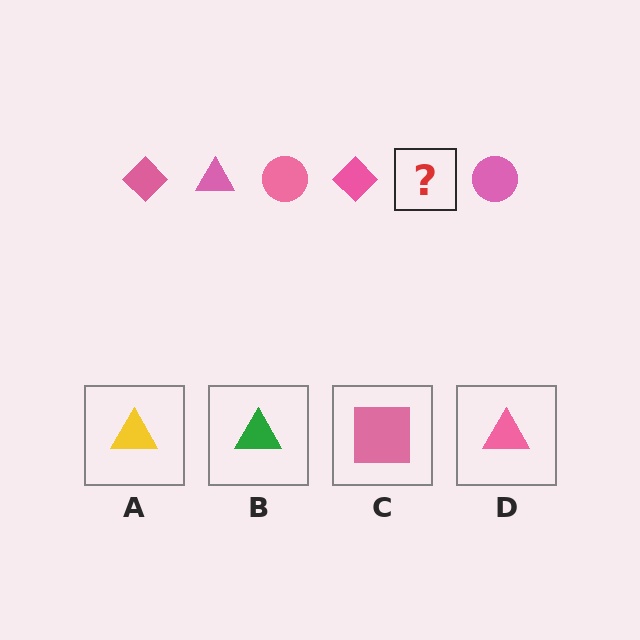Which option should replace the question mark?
Option D.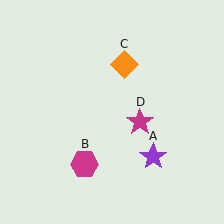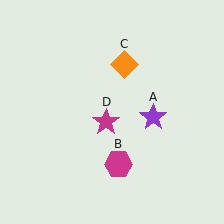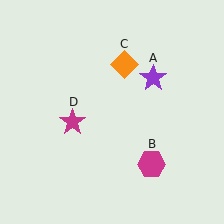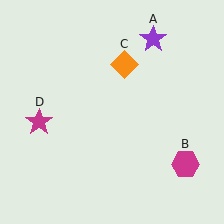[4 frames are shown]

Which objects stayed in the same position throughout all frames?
Orange diamond (object C) remained stationary.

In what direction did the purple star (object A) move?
The purple star (object A) moved up.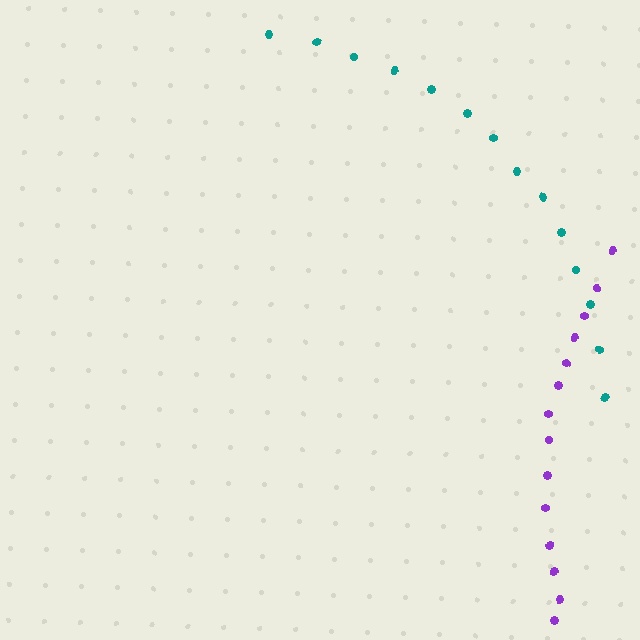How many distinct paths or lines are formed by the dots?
There are 2 distinct paths.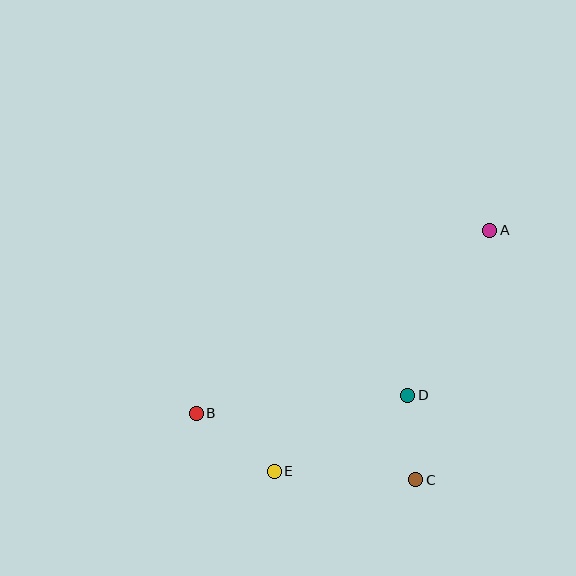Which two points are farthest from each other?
Points A and B are farthest from each other.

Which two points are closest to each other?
Points C and D are closest to each other.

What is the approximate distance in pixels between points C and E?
The distance between C and E is approximately 142 pixels.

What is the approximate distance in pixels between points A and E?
The distance between A and E is approximately 323 pixels.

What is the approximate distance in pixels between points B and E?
The distance between B and E is approximately 97 pixels.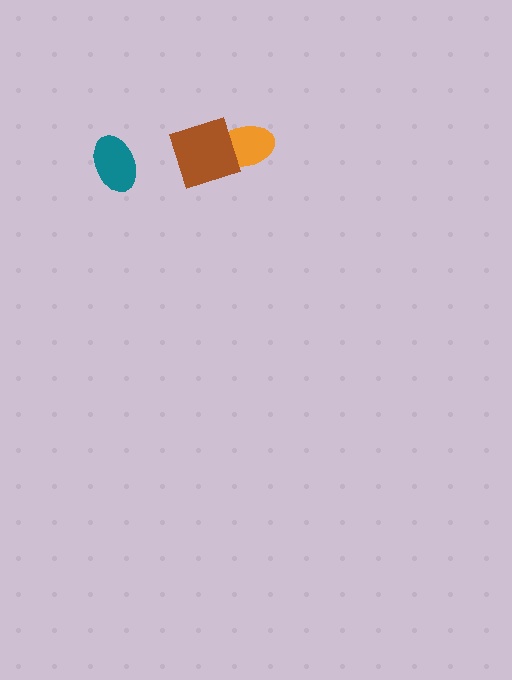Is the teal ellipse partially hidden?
No, no other shape covers it.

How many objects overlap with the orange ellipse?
1 object overlaps with the orange ellipse.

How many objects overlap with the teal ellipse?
0 objects overlap with the teal ellipse.